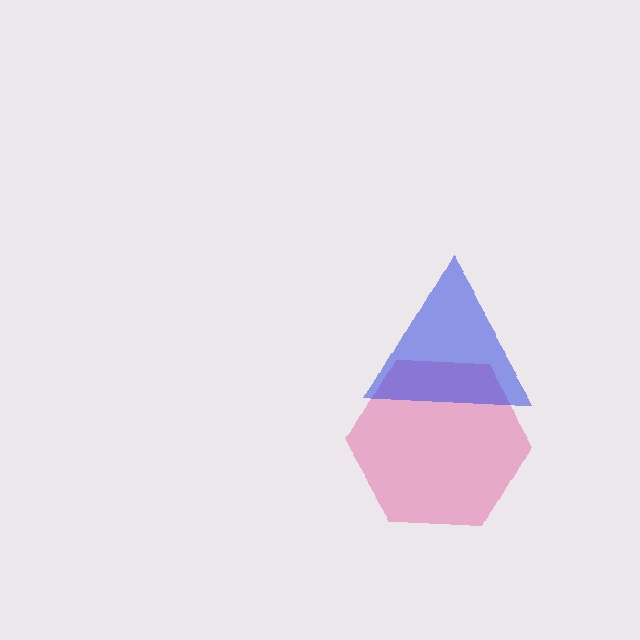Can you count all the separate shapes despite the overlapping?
Yes, there are 2 separate shapes.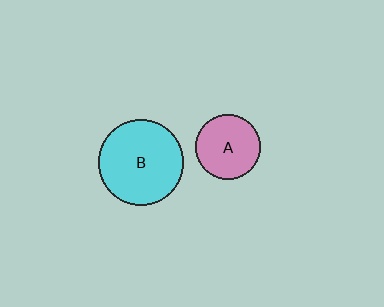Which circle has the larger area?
Circle B (cyan).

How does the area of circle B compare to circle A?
Approximately 1.7 times.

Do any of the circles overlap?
No, none of the circles overlap.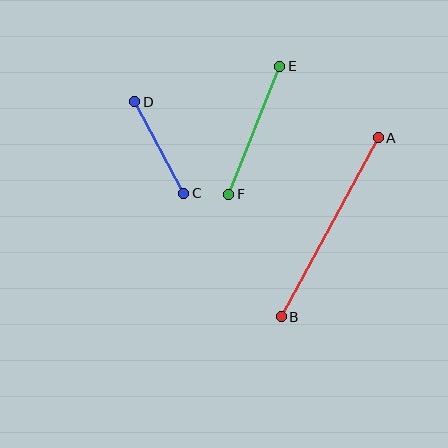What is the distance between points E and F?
The distance is approximately 138 pixels.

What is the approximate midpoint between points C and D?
The midpoint is at approximately (159, 147) pixels.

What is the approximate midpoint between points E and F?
The midpoint is at approximately (254, 130) pixels.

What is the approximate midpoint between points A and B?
The midpoint is at approximately (330, 227) pixels.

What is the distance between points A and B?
The distance is approximately 204 pixels.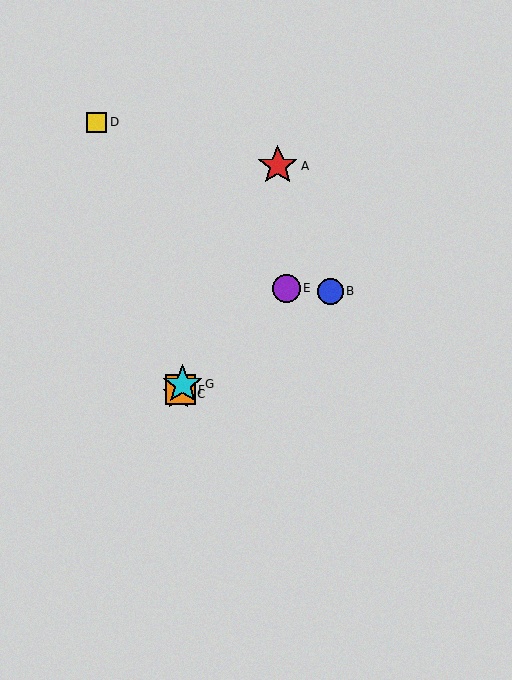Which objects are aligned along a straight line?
Objects A, C, F, G are aligned along a straight line.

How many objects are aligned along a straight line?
4 objects (A, C, F, G) are aligned along a straight line.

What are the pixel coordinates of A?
Object A is at (277, 166).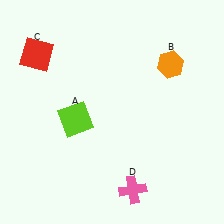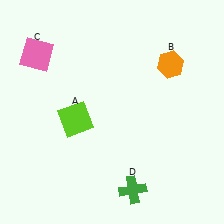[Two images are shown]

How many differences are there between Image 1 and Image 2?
There are 2 differences between the two images.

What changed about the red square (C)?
In Image 1, C is red. In Image 2, it changed to pink.